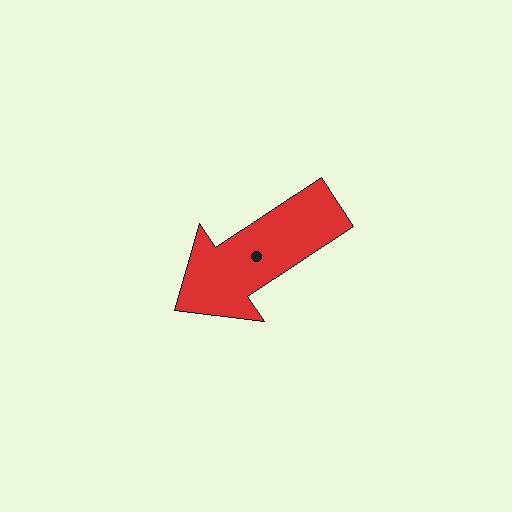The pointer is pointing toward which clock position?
Roughly 8 o'clock.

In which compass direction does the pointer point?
Southwest.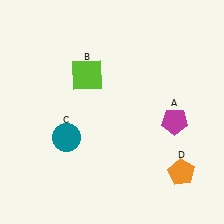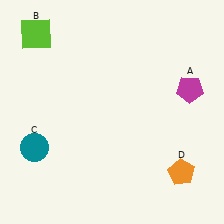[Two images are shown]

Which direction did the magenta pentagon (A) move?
The magenta pentagon (A) moved up.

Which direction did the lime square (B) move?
The lime square (B) moved left.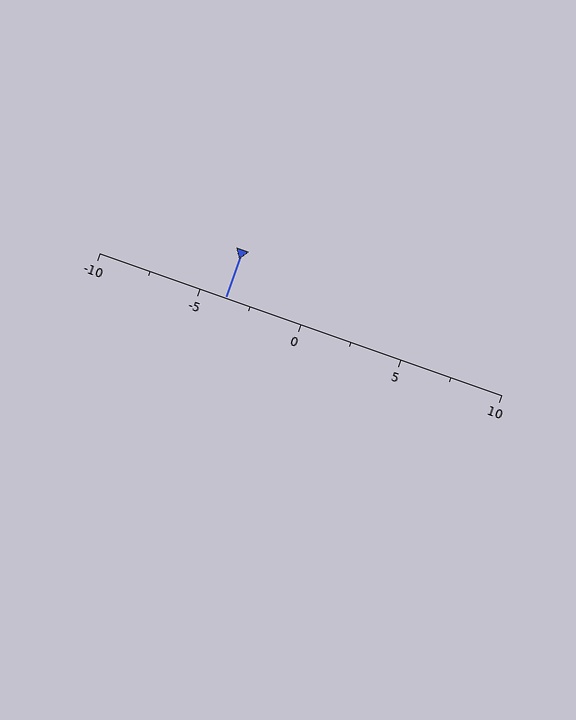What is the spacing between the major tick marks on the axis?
The major ticks are spaced 5 apart.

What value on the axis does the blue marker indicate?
The marker indicates approximately -3.8.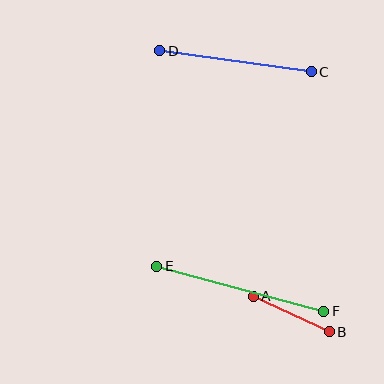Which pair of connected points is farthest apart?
Points E and F are farthest apart.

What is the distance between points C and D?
The distance is approximately 153 pixels.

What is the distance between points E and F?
The distance is approximately 173 pixels.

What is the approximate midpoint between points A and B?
The midpoint is at approximately (291, 314) pixels.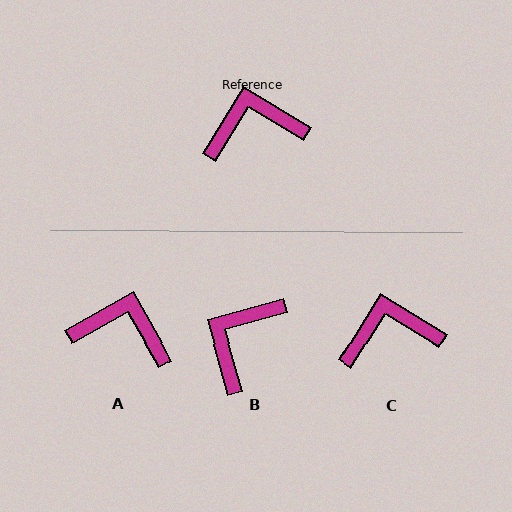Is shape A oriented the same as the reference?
No, it is off by about 29 degrees.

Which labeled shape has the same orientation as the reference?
C.